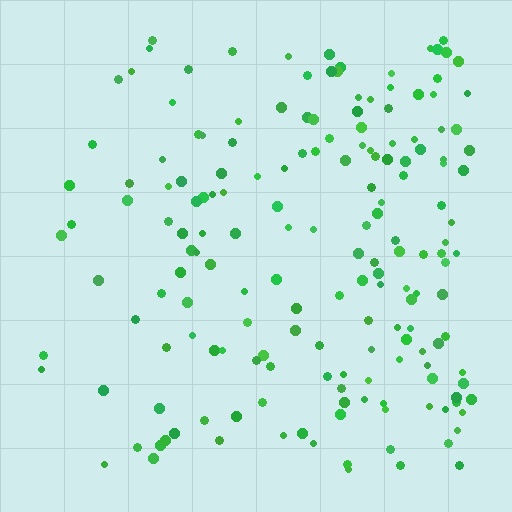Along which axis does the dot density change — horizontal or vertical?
Horizontal.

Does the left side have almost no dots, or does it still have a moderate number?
Still a moderate number, just noticeably fewer than the right.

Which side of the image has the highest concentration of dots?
The right.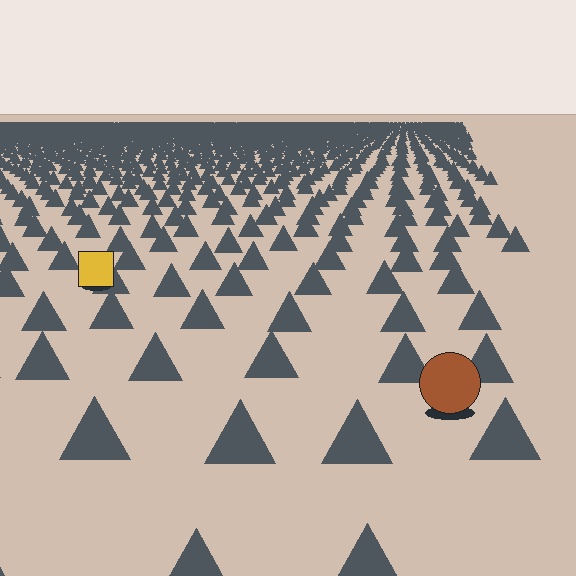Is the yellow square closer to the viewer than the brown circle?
No. The brown circle is closer — you can tell from the texture gradient: the ground texture is coarser near it.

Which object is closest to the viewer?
The brown circle is closest. The texture marks near it are larger and more spread out.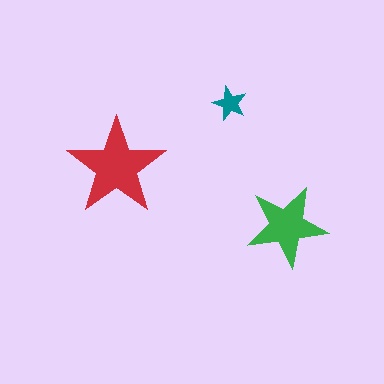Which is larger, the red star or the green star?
The red one.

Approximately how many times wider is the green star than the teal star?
About 2.5 times wider.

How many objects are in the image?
There are 3 objects in the image.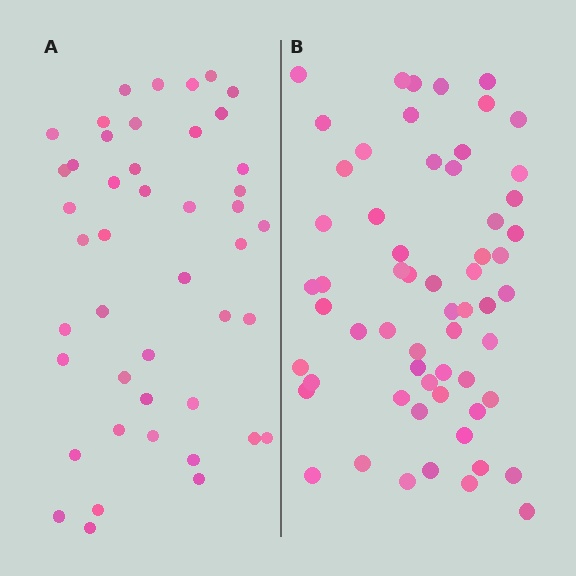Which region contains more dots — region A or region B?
Region B (the right region) has more dots.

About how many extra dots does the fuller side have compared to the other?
Region B has approximately 15 more dots than region A.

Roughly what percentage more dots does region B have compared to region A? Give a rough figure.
About 35% more.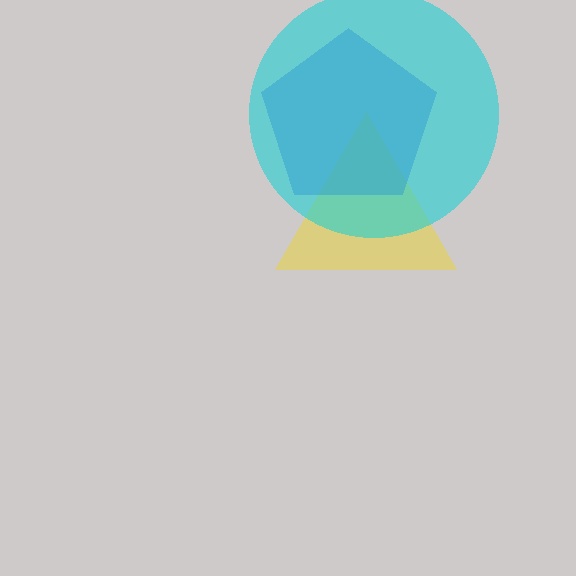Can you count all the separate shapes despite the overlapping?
Yes, there are 3 separate shapes.